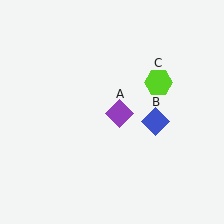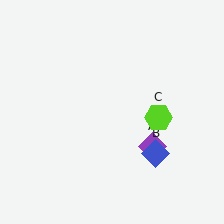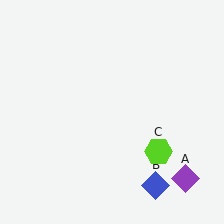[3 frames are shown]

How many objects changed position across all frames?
3 objects changed position: purple diamond (object A), blue diamond (object B), lime hexagon (object C).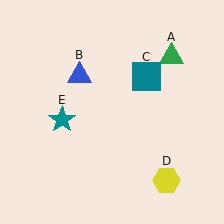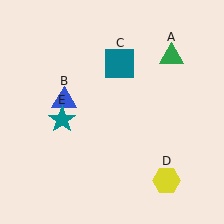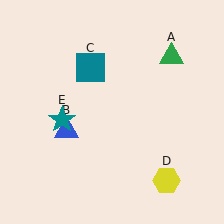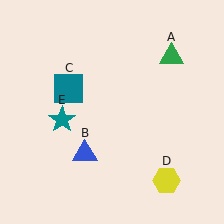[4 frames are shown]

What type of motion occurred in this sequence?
The blue triangle (object B), teal square (object C) rotated counterclockwise around the center of the scene.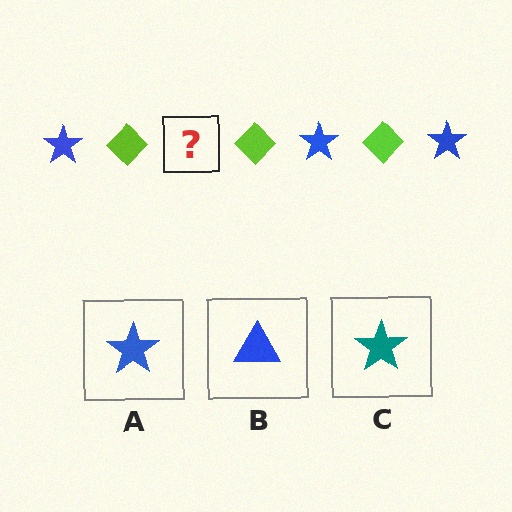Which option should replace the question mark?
Option A.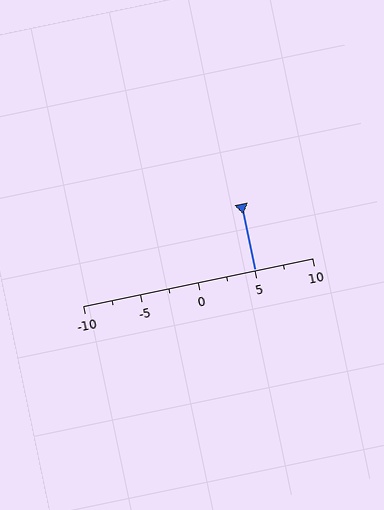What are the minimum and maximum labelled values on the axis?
The axis runs from -10 to 10.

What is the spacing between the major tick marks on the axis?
The major ticks are spaced 5 apart.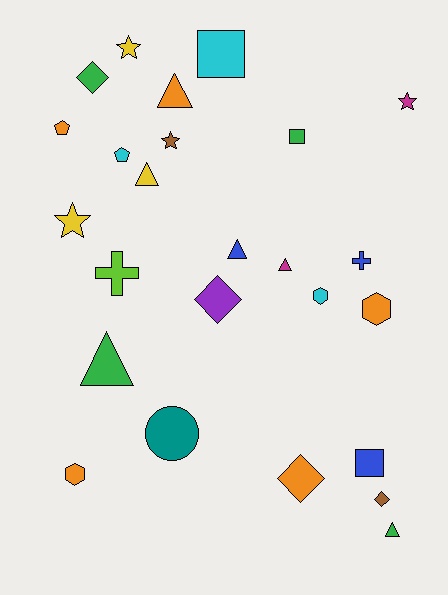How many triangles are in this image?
There are 6 triangles.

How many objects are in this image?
There are 25 objects.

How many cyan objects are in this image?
There are 3 cyan objects.